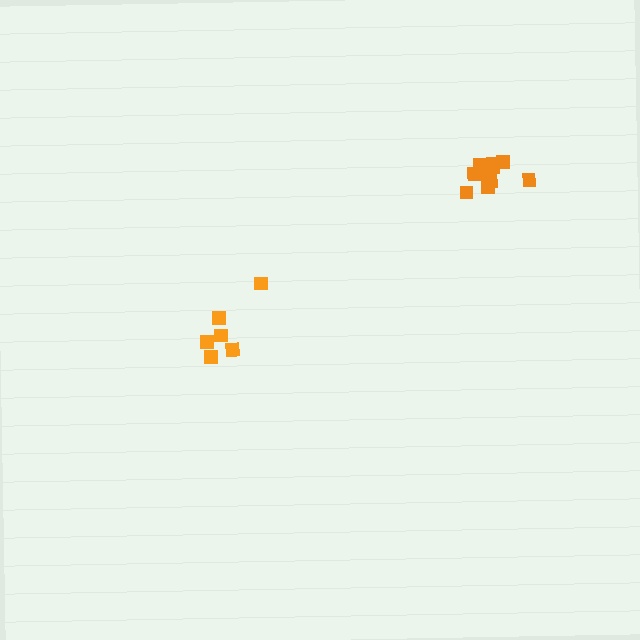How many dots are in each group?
Group 1: 6 dots, Group 2: 10 dots (16 total).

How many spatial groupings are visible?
There are 2 spatial groupings.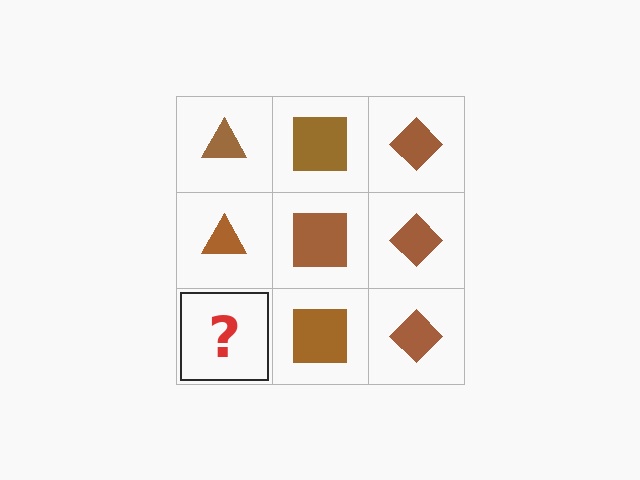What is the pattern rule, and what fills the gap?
The rule is that each column has a consistent shape. The gap should be filled with a brown triangle.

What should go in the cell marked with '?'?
The missing cell should contain a brown triangle.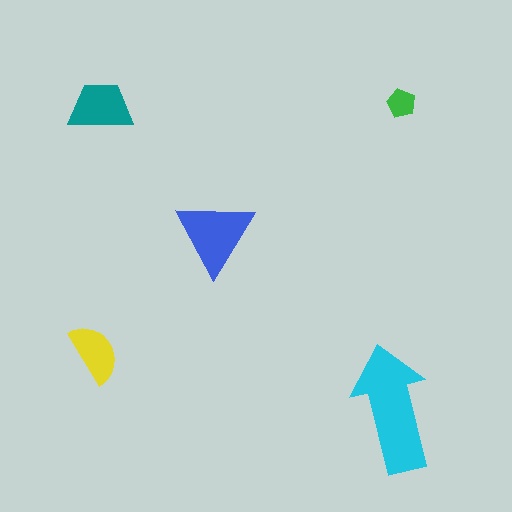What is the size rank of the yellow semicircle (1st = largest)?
4th.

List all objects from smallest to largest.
The green pentagon, the yellow semicircle, the teal trapezoid, the blue triangle, the cyan arrow.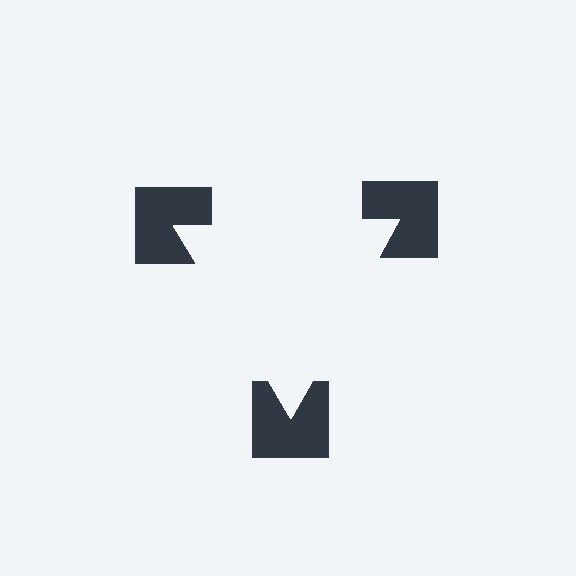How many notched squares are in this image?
There are 3 — one at each vertex of the illusory triangle.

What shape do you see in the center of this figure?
An illusory triangle — its edges are inferred from the aligned wedge cuts in the notched squares, not physically drawn.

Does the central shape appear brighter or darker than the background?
It typically appears slightly brighter than the background, even though no actual brightness change is drawn.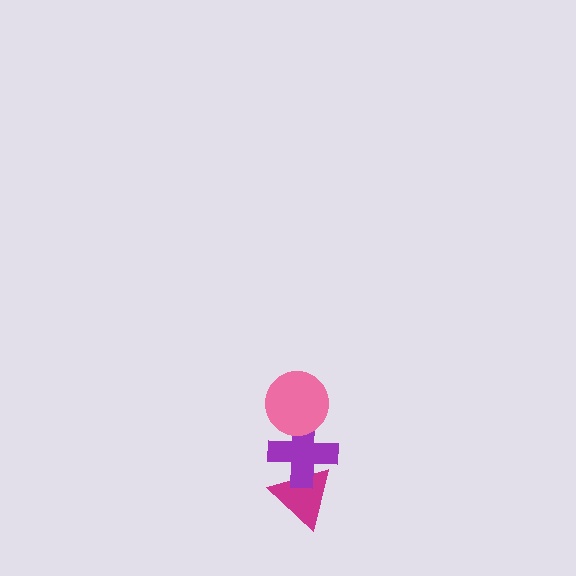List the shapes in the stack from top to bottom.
From top to bottom: the pink circle, the purple cross, the magenta triangle.